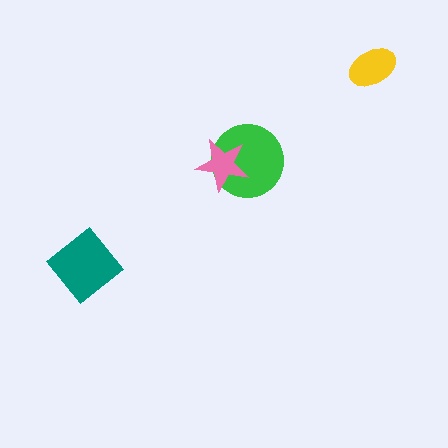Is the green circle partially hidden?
Yes, it is partially covered by another shape.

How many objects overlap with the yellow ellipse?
0 objects overlap with the yellow ellipse.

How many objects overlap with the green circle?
1 object overlaps with the green circle.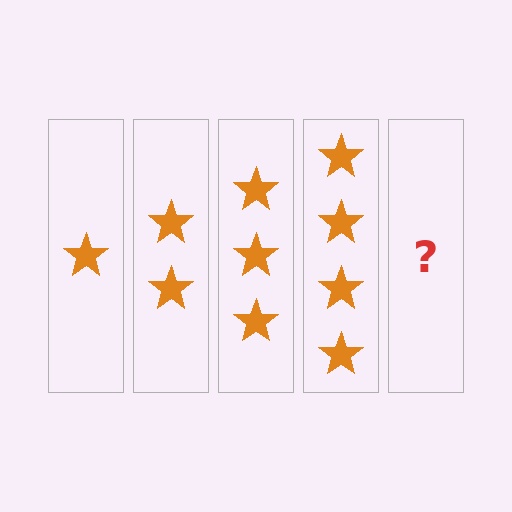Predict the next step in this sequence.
The next step is 5 stars.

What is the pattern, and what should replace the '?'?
The pattern is that each step adds one more star. The '?' should be 5 stars.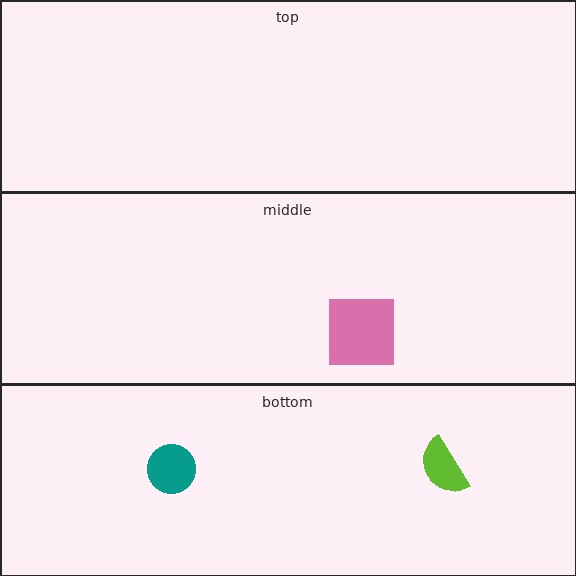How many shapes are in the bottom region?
2.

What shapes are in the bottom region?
The teal circle, the lime semicircle.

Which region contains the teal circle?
The bottom region.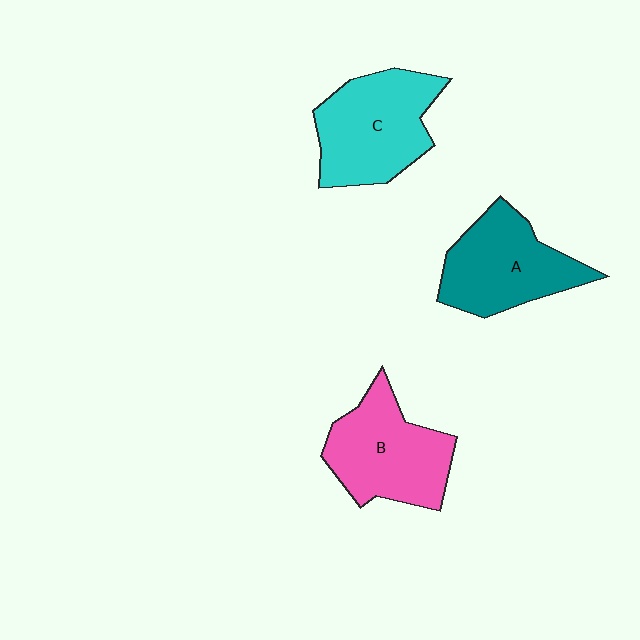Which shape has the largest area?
Shape C (cyan).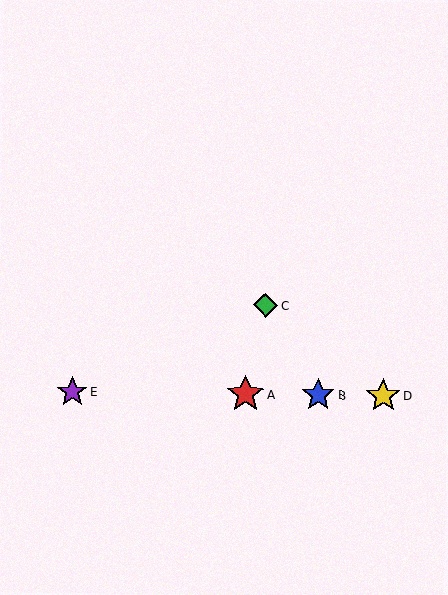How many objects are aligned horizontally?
4 objects (A, B, D, E) are aligned horizontally.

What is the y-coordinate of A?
Object A is at y≈394.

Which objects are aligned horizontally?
Objects A, B, D, E are aligned horizontally.